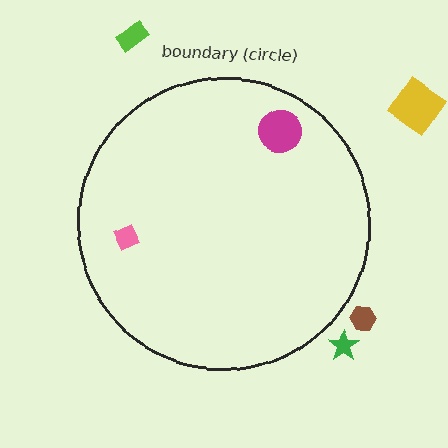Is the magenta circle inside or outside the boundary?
Inside.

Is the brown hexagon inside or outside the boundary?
Outside.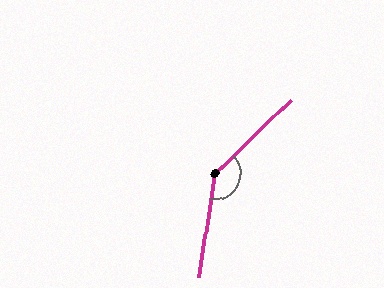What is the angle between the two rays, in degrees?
Approximately 144 degrees.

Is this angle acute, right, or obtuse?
It is obtuse.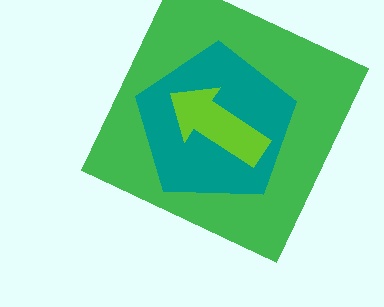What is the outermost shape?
The green square.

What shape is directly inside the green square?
The teal pentagon.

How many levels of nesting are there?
3.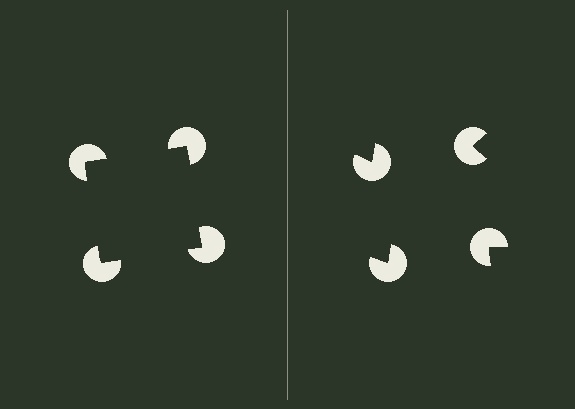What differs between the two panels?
The pac-man discs are positioned identically on both sides; only the wedge orientations differ. On the left they align to a square; on the right they are misaligned.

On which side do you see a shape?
An illusory square appears on the left side. On the right side the wedge cuts are rotated, so no coherent shape forms.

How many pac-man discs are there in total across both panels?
8 — 4 on each side.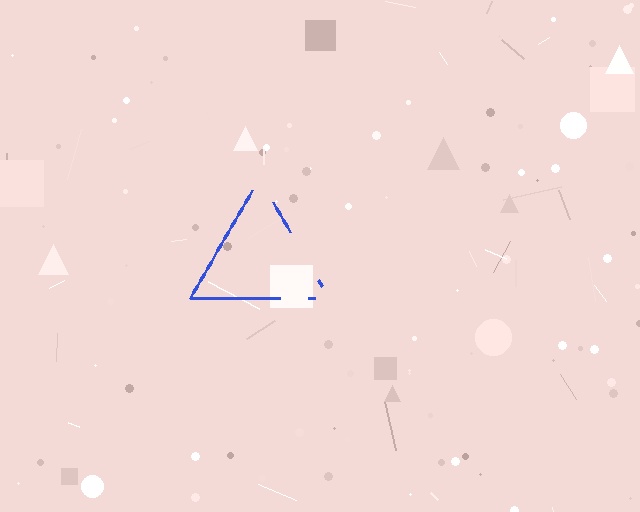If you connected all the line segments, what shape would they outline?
They would outline a triangle.